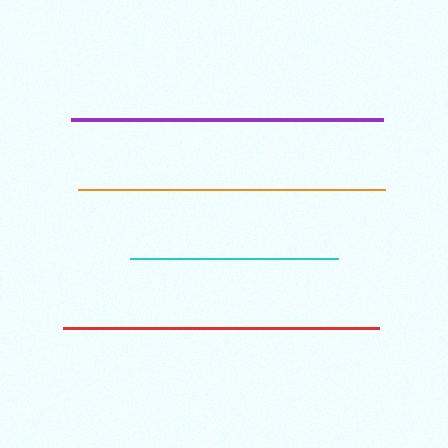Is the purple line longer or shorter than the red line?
The red line is longer than the purple line.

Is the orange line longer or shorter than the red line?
The red line is longer than the orange line.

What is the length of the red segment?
The red segment is approximately 317 pixels long.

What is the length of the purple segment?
The purple segment is approximately 312 pixels long.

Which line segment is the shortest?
The cyan line is the shortest at approximately 208 pixels.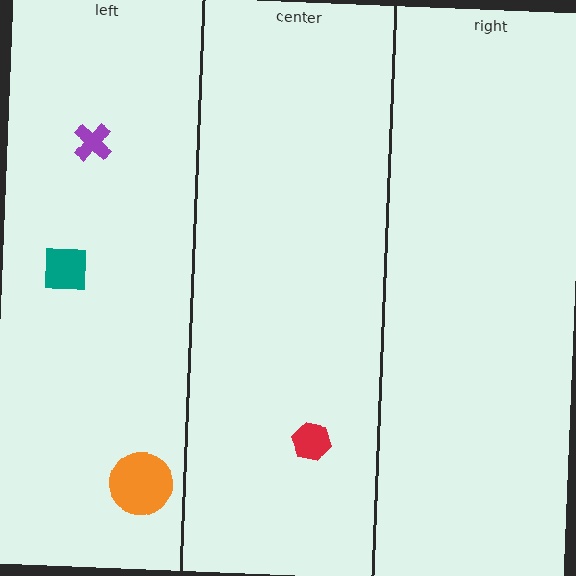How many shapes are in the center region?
1.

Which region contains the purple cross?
The left region.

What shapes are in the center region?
The red hexagon.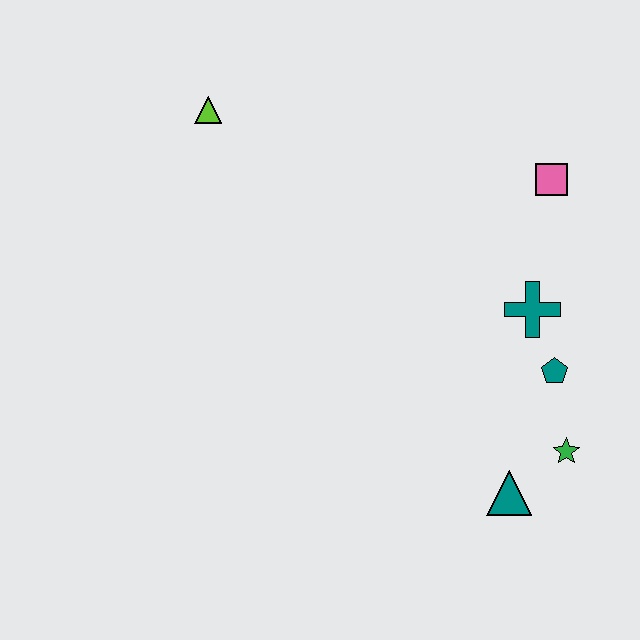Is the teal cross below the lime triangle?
Yes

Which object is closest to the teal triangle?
The green star is closest to the teal triangle.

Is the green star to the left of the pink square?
No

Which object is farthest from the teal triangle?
The lime triangle is farthest from the teal triangle.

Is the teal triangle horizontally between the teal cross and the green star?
No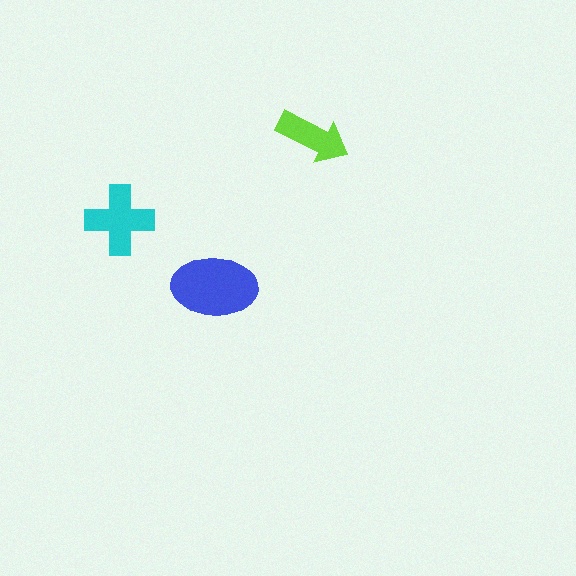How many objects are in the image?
There are 3 objects in the image.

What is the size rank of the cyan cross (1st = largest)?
2nd.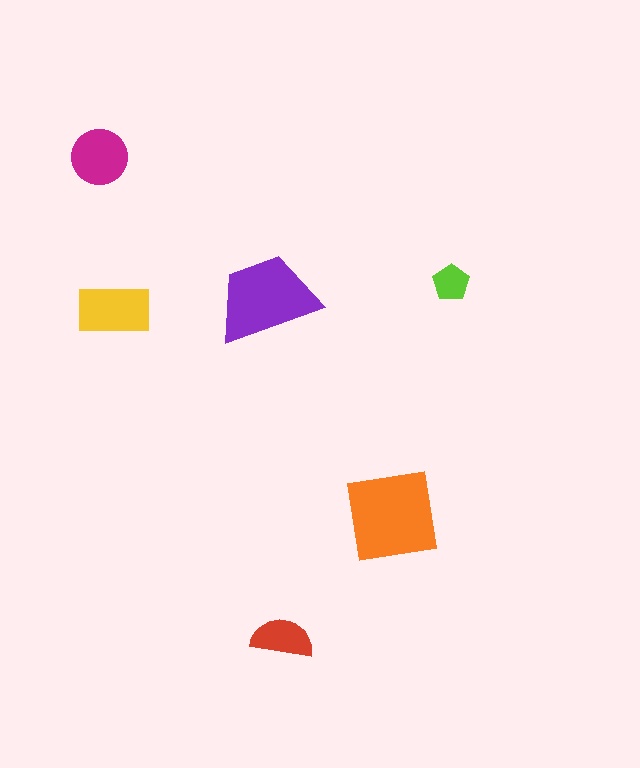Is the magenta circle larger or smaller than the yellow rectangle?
Smaller.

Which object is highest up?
The magenta circle is topmost.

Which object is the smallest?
The lime pentagon.